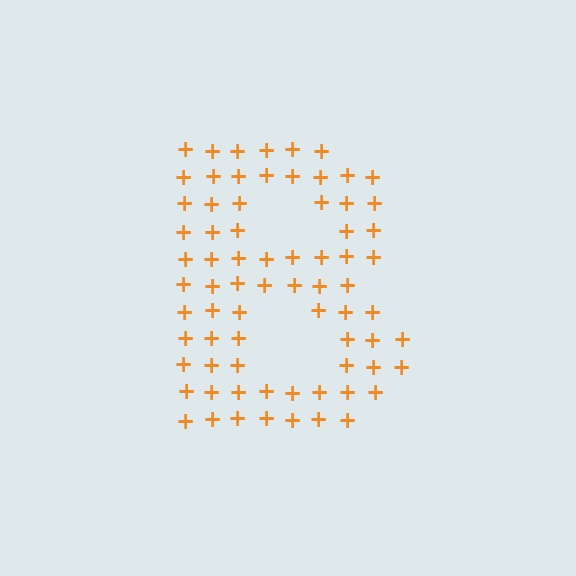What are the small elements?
The small elements are plus signs.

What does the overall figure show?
The overall figure shows the letter B.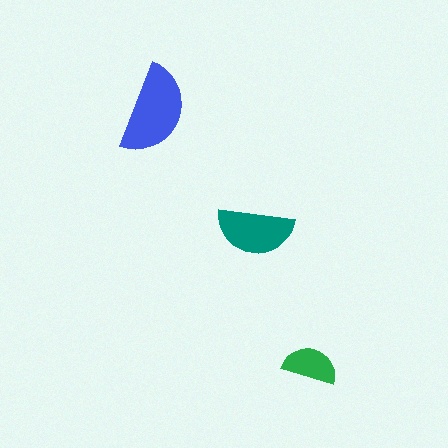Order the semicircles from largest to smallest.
the blue one, the teal one, the green one.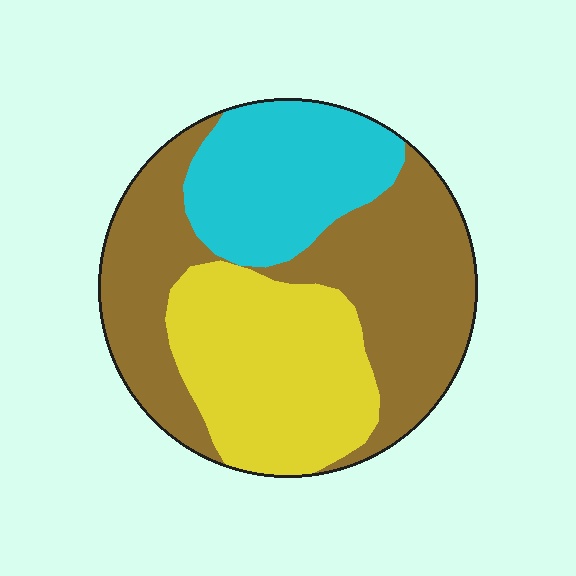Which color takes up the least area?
Cyan, at roughly 25%.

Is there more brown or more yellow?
Brown.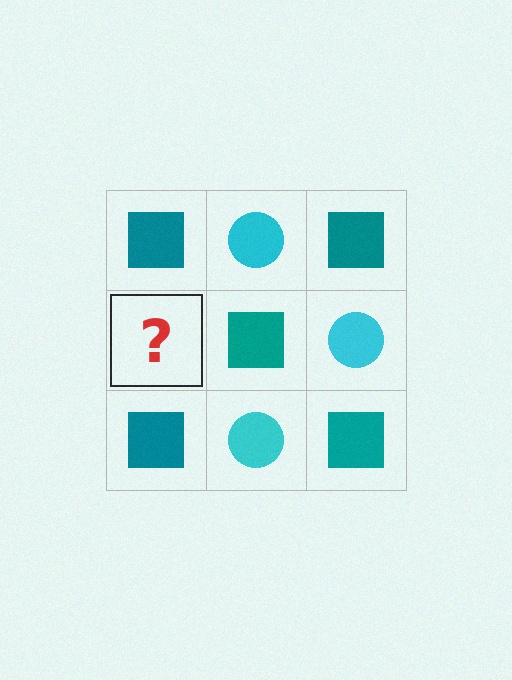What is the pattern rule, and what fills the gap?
The rule is that it alternates teal square and cyan circle in a checkerboard pattern. The gap should be filled with a cyan circle.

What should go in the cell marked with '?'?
The missing cell should contain a cyan circle.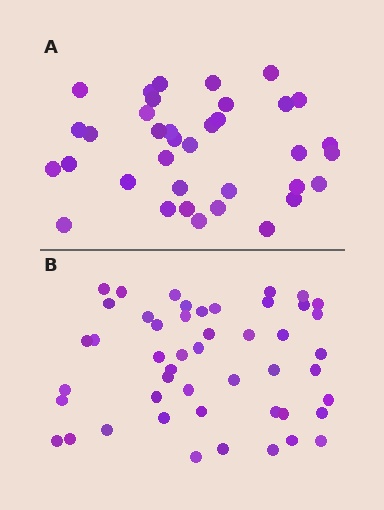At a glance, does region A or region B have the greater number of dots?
Region B (the bottom region) has more dots.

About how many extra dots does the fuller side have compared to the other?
Region B has roughly 12 or so more dots than region A.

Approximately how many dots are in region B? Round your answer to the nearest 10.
About 50 dots. (The exact count is 48, which rounds to 50.)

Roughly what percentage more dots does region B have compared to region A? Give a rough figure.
About 35% more.